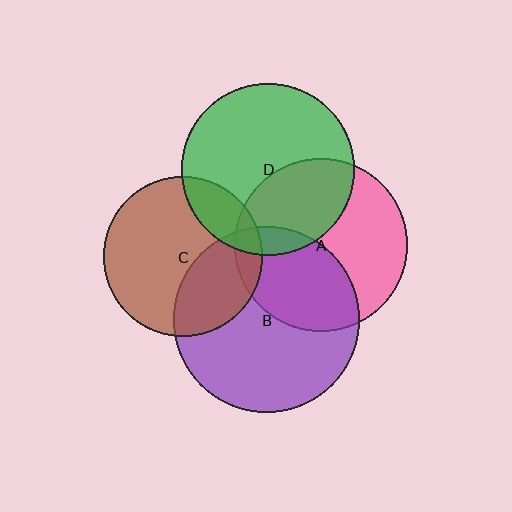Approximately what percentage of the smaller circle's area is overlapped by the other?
Approximately 35%.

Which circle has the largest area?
Circle B (purple).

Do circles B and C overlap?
Yes.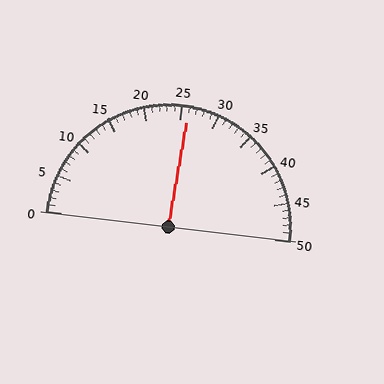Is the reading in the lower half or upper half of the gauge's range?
The reading is in the upper half of the range (0 to 50).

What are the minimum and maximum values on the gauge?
The gauge ranges from 0 to 50.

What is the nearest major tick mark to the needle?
The nearest major tick mark is 25.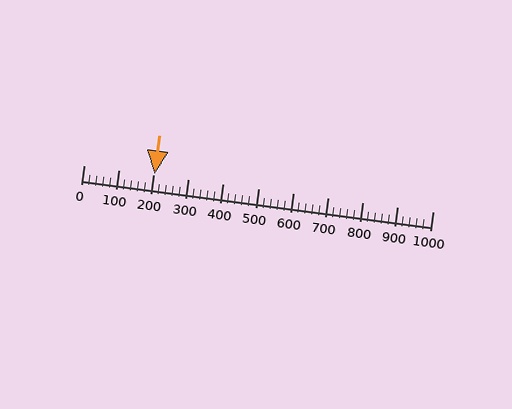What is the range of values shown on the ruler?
The ruler shows values from 0 to 1000.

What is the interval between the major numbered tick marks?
The major tick marks are spaced 100 units apart.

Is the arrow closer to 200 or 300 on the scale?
The arrow is closer to 200.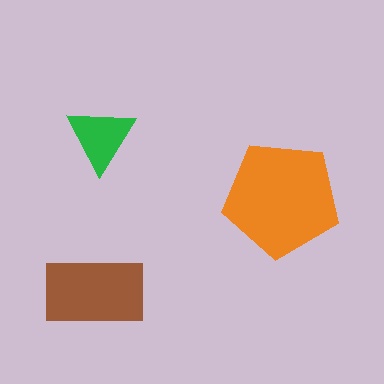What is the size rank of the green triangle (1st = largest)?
3rd.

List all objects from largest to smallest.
The orange pentagon, the brown rectangle, the green triangle.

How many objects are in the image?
There are 3 objects in the image.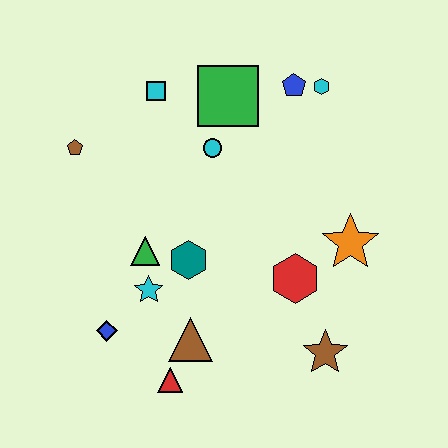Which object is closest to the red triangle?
The brown triangle is closest to the red triangle.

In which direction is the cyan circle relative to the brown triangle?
The cyan circle is above the brown triangle.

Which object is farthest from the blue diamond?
The cyan hexagon is farthest from the blue diamond.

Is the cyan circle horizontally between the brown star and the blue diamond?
Yes